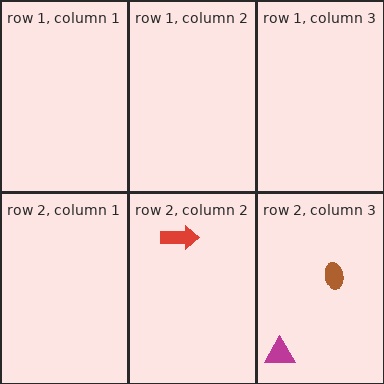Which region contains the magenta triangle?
The row 2, column 3 region.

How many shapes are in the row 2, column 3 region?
2.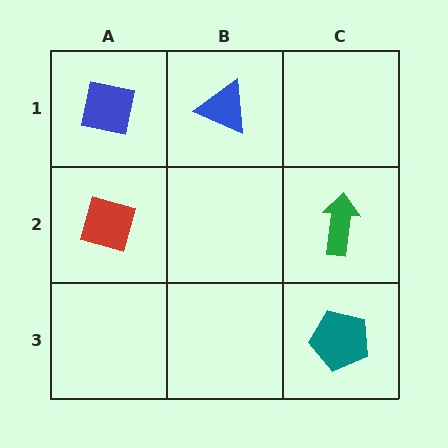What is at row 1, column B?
A blue triangle.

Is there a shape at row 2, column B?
No, that cell is empty.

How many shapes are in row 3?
1 shape.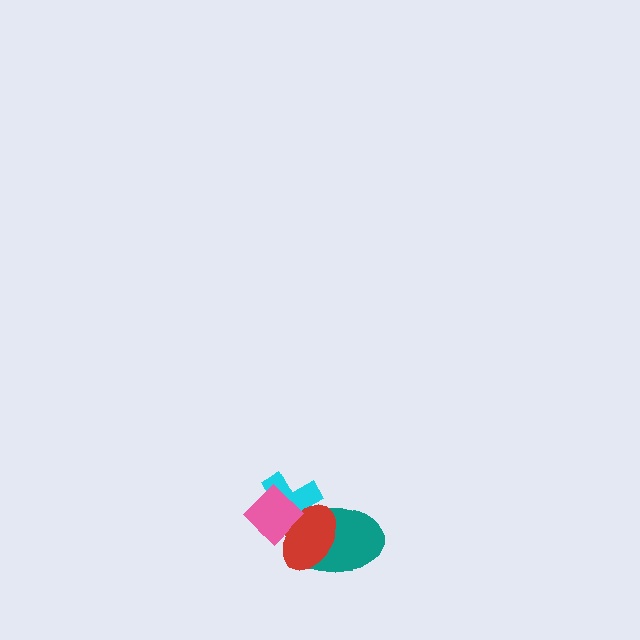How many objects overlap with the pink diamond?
3 objects overlap with the pink diamond.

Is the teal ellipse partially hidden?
Yes, it is partially covered by another shape.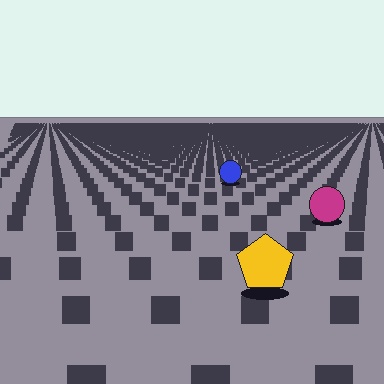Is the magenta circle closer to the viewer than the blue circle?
Yes. The magenta circle is closer — you can tell from the texture gradient: the ground texture is coarser near it.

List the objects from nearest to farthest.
From nearest to farthest: the yellow pentagon, the magenta circle, the blue circle.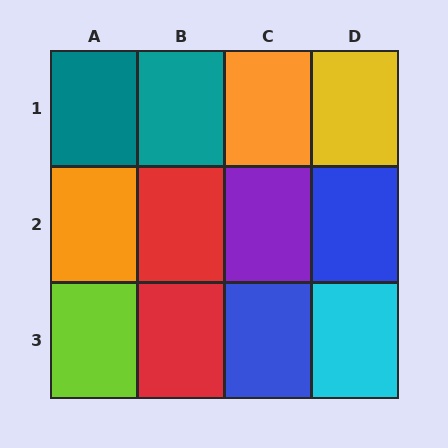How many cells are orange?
2 cells are orange.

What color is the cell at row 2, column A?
Orange.